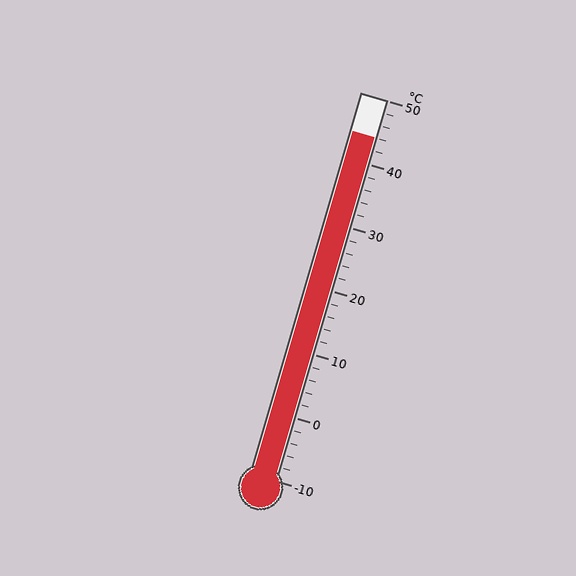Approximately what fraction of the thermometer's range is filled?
The thermometer is filled to approximately 90% of its range.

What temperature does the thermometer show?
The thermometer shows approximately 44°C.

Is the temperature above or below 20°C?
The temperature is above 20°C.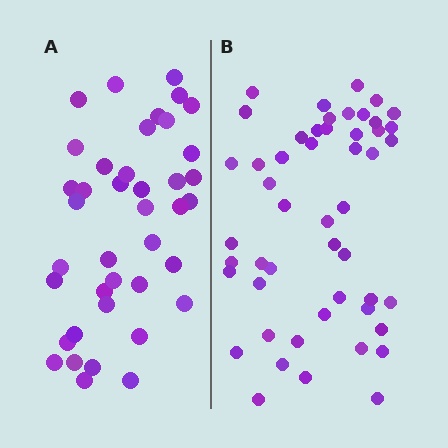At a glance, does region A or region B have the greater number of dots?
Region B (the right region) has more dots.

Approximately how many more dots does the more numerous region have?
Region B has roughly 10 or so more dots than region A.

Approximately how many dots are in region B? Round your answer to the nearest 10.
About 50 dots.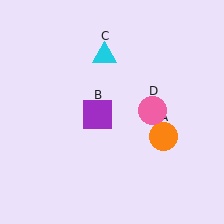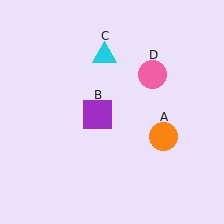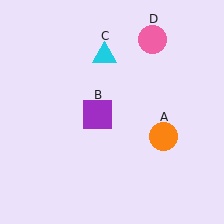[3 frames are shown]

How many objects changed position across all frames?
1 object changed position: pink circle (object D).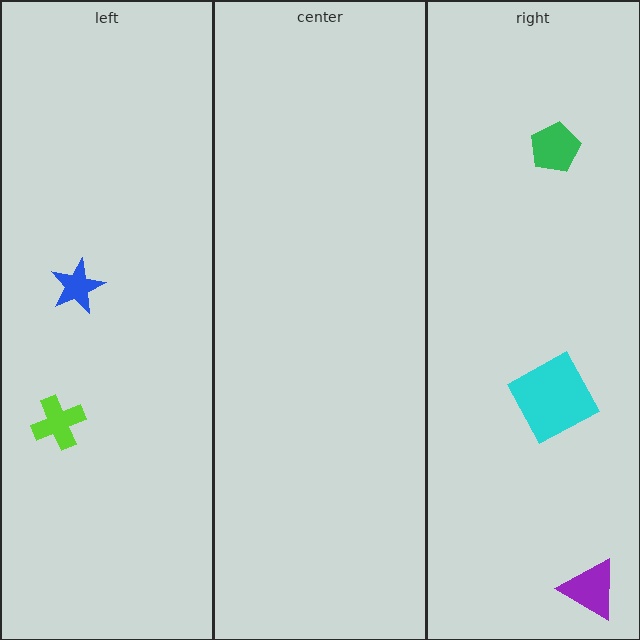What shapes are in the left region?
The lime cross, the blue star.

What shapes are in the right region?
The cyan square, the green pentagon, the purple triangle.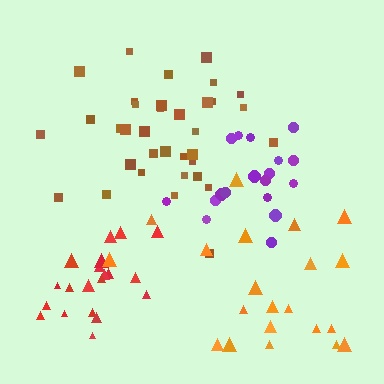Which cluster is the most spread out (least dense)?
Orange.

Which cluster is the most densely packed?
Red.